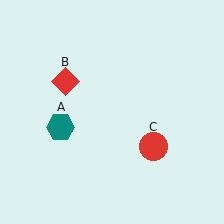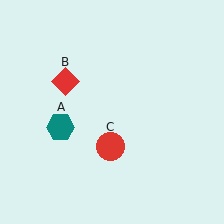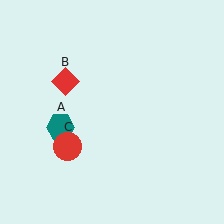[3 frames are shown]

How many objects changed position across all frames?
1 object changed position: red circle (object C).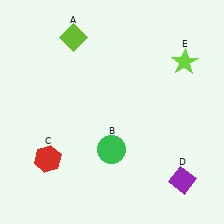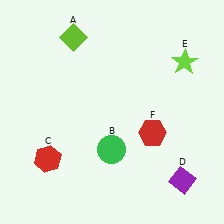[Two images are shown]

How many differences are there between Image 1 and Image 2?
There is 1 difference between the two images.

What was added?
A red hexagon (F) was added in Image 2.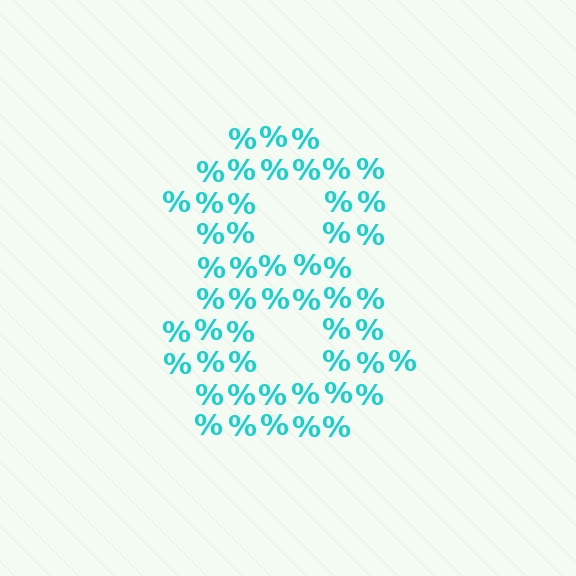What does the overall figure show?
The overall figure shows the digit 8.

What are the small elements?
The small elements are percent signs.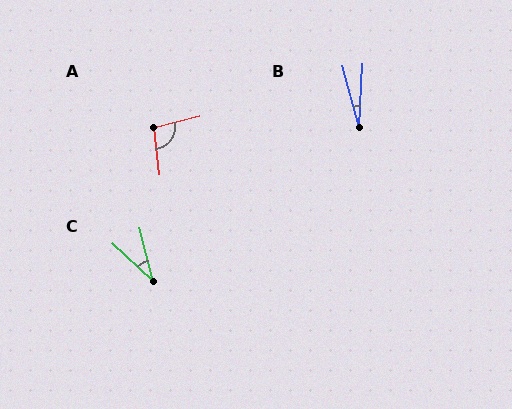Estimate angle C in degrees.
Approximately 33 degrees.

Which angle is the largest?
A, at approximately 97 degrees.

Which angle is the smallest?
B, at approximately 18 degrees.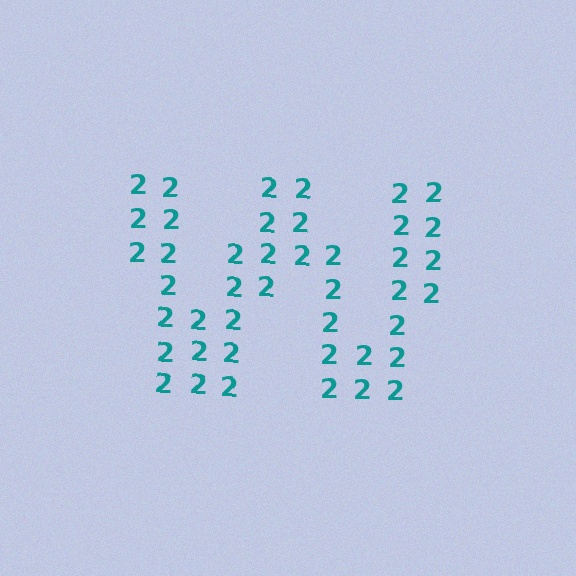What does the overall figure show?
The overall figure shows the letter W.